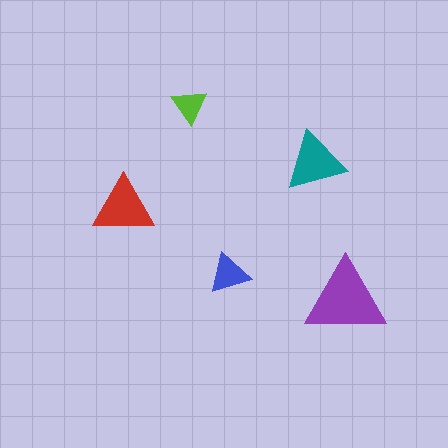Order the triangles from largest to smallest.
the purple one, the red one, the teal one, the blue one, the lime one.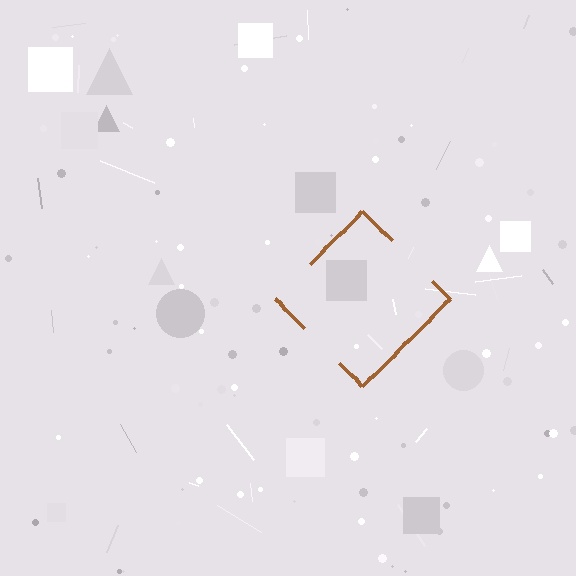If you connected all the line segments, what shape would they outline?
They would outline a diamond.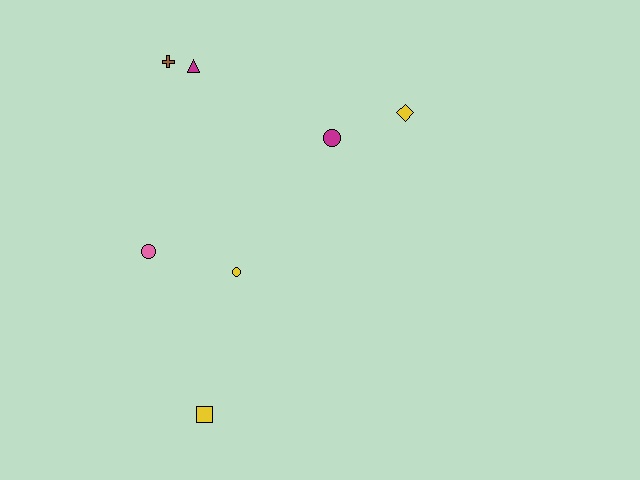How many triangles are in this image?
There is 1 triangle.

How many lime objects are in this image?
There are no lime objects.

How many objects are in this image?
There are 7 objects.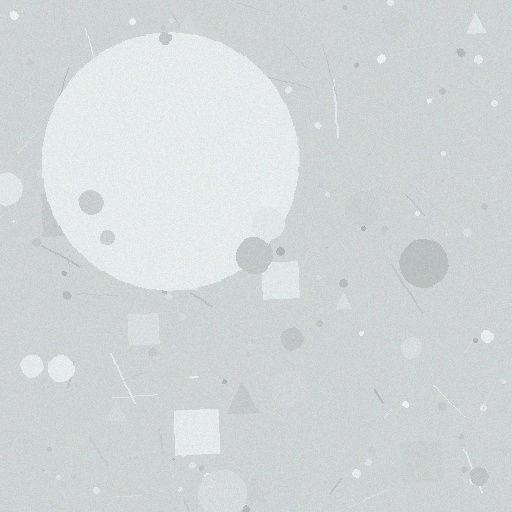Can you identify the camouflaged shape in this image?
The camouflaged shape is a circle.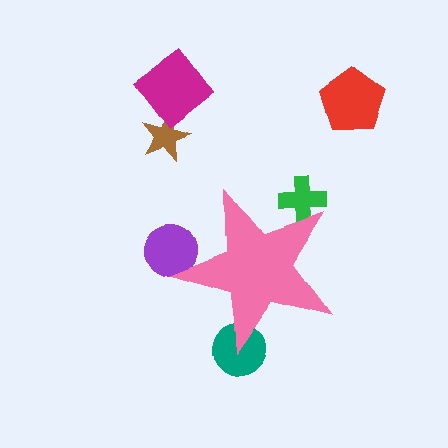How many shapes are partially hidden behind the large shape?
3 shapes are partially hidden.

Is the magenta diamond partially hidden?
No, the magenta diamond is fully visible.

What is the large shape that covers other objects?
A pink star.